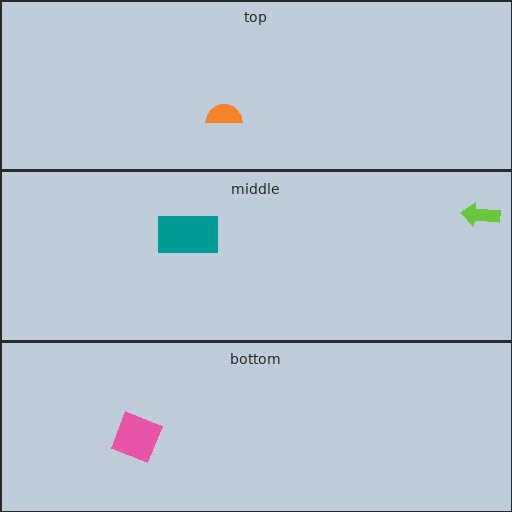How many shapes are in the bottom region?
1.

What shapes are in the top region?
The orange semicircle.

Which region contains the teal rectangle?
The middle region.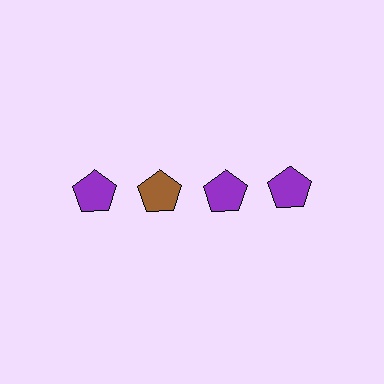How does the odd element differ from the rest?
It has a different color: brown instead of purple.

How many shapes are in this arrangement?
There are 4 shapes arranged in a grid pattern.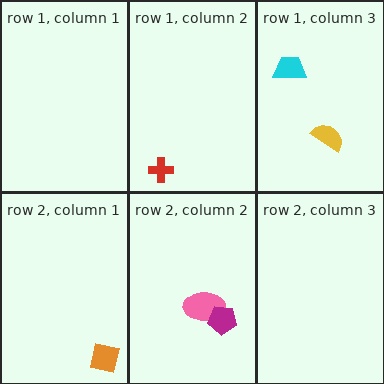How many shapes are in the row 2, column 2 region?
2.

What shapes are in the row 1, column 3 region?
The cyan trapezoid, the yellow semicircle.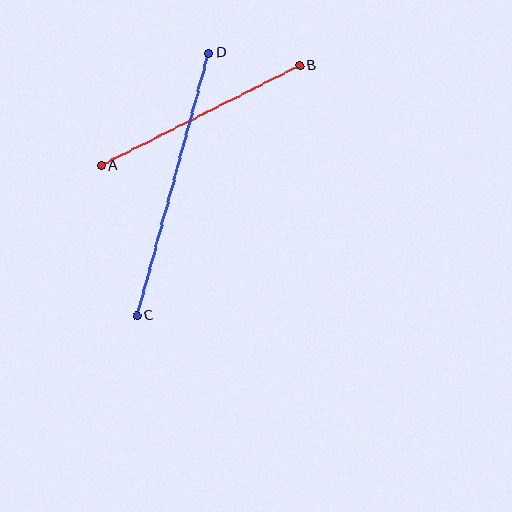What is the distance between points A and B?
The distance is approximately 222 pixels.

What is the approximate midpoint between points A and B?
The midpoint is at approximately (201, 116) pixels.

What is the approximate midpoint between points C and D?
The midpoint is at approximately (173, 184) pixels.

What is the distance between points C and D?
The distance is approximately 272 pixels.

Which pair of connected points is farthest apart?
Points C and D are farthest apart.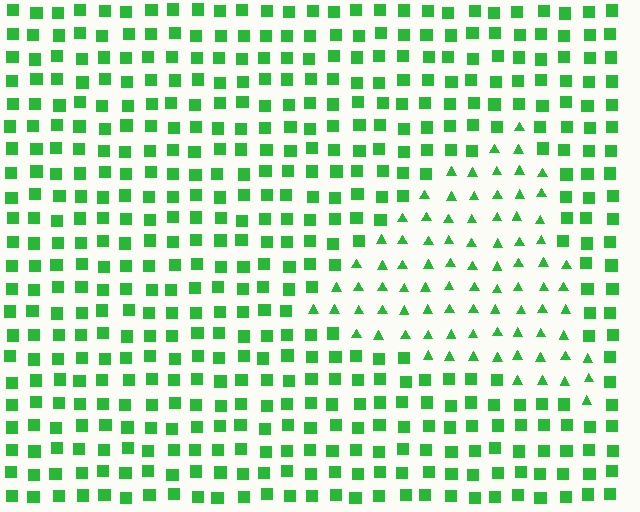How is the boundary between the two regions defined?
The boundary is defined by a change in element shape: triangles inside vs. squares outside. All elements share the same color and spacing.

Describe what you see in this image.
The image is filled with small green elements arranged in a uniform grid. A triangle-shaped region contains triangles, while the surrounding area contains squares. The boundary is defined purely by the change in element shape.